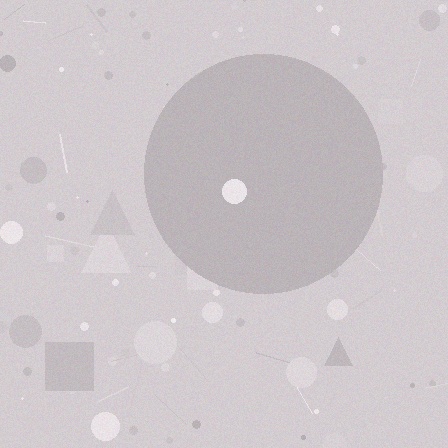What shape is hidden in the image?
A circle is hidden in the image.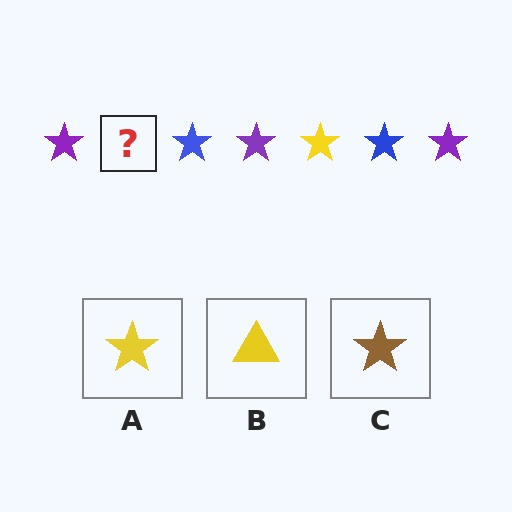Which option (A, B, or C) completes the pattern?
A.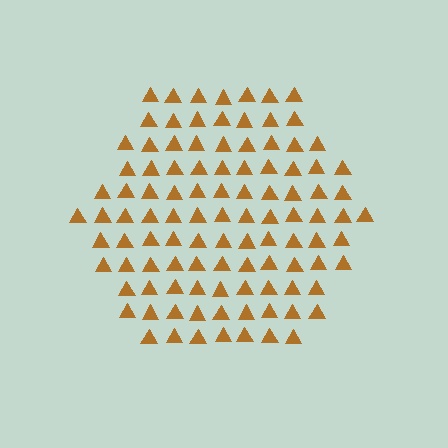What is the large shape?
The large shape is a hexagon.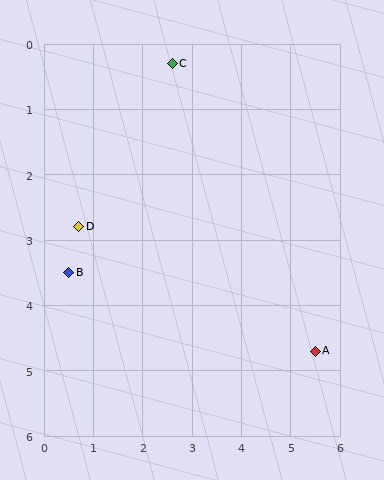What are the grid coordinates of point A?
Point A is at approximately (5.5, 4.7).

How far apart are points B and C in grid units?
Points B and C are about 3.8 grid units apart.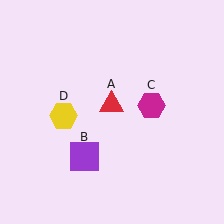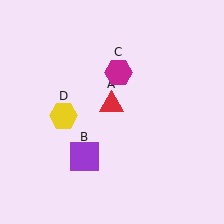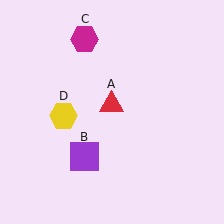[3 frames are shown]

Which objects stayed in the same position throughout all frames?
Red triangle (object A) and purple square (object B) and yellow hexagon (object D) remained stationary.